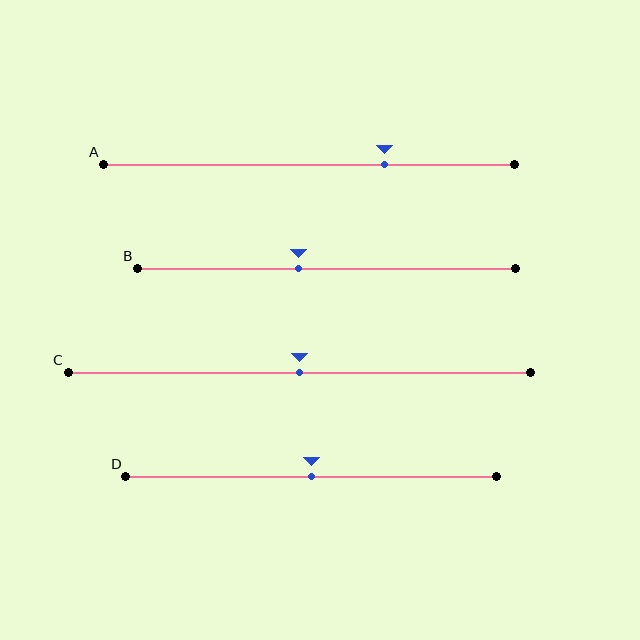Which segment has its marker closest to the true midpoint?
Segment C has its marker closest to the true midpoint.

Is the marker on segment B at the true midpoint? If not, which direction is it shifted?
No, the marker on segment B is shifted to the left by about 7% of the segment length.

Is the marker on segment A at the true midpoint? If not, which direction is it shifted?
No, the marker on segment A is shifted to the right by about 18% of the segment length.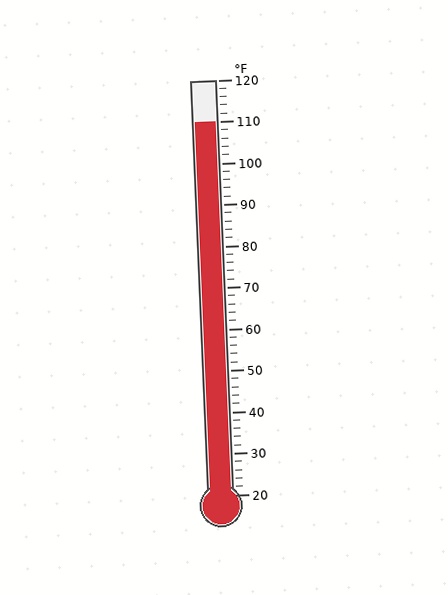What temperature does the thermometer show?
The thermometer shows approximately 110°F.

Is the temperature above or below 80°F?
The temperature is above 80°F.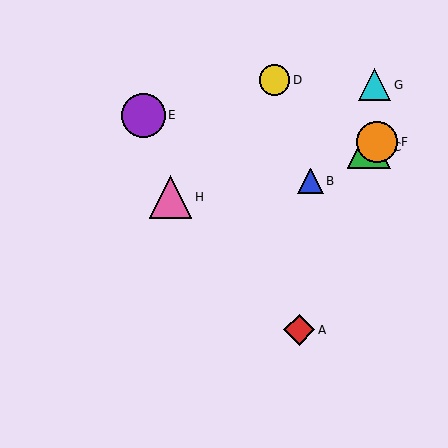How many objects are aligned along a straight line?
3 objects (B, C, F) are aligned along a straight line.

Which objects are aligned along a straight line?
Objects B, C, F are aligned along a straight line.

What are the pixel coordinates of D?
Object D is at (274, 80).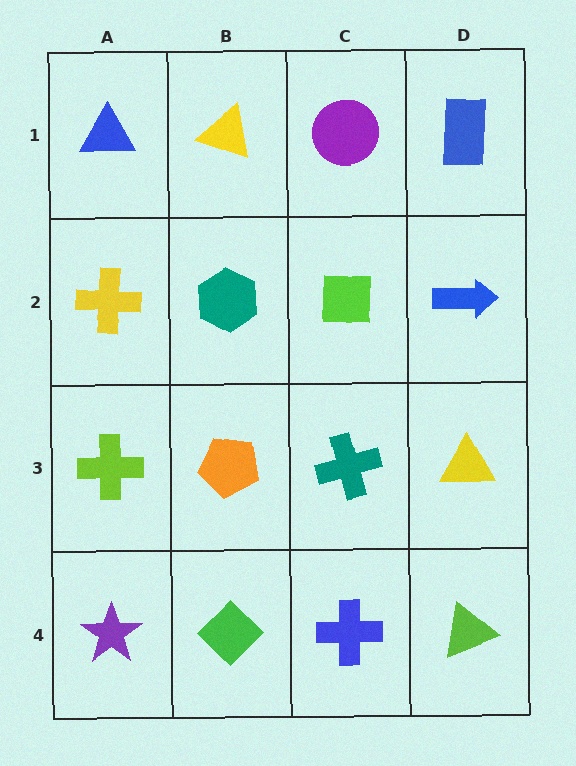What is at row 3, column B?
An orange pentagon.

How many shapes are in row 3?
4 shapes.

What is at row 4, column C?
A blue cross.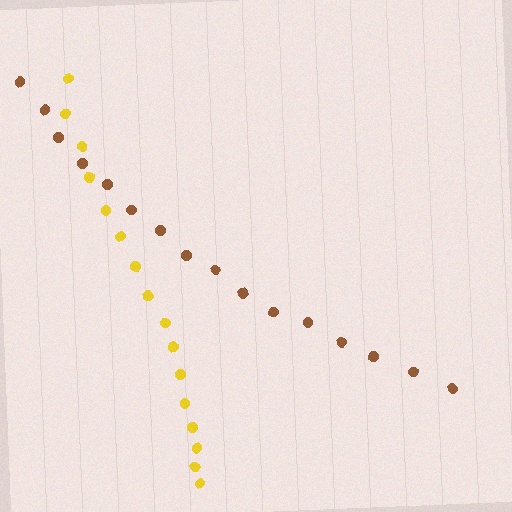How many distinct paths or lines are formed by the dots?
There are 2 distinct paths.